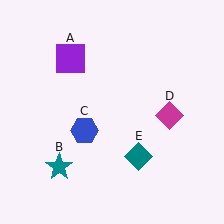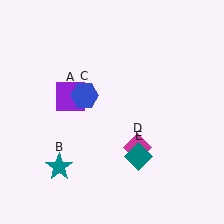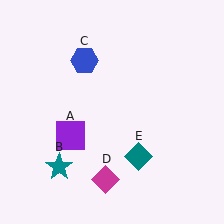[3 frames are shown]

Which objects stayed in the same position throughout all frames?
Teal star (object B) and teal diamond (object E) remained stationary.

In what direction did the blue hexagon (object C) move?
The blue hexagon (object C) moved up.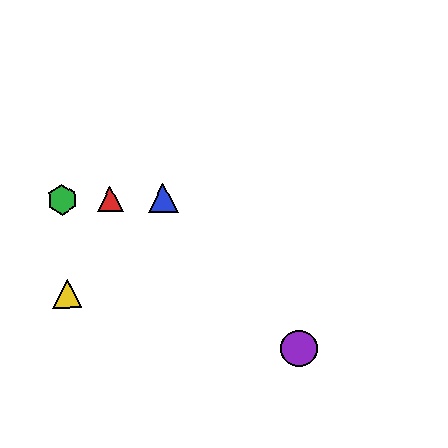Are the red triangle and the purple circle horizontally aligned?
No, the red triangle is at y≈199 and the purple circle is at y≈348.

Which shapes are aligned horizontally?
The red triangle, the blue triangle, the green hexagon are aligned horizontally.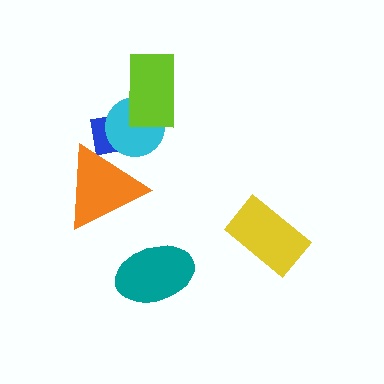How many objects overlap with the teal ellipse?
0 objects overlap with the teal ellipse.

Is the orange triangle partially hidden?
Yes, it is partially covered by another shape.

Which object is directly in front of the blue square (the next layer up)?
The orange triangle is directly in front of the blue square.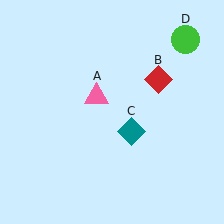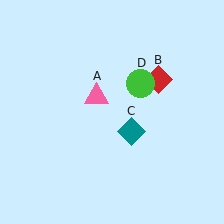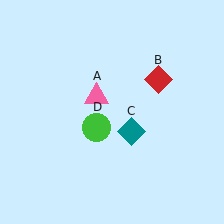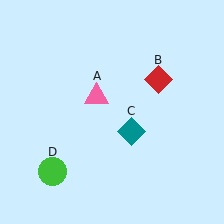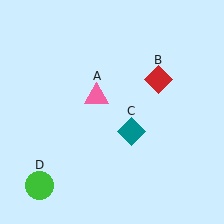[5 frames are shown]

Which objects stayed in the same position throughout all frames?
Pink triangle (object A) and red diamond (object B) and teal diamond (object C) remained stationary.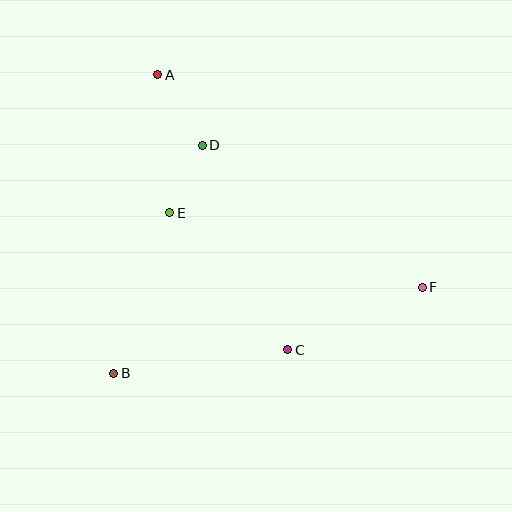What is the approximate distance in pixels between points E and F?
The distance between E and F is approximately 263 pixels.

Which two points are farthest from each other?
Points A and F are farthest from each other.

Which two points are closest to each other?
Points D and E are closest to each other.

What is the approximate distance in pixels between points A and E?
The distance between A and E is approximately 138 pixels.